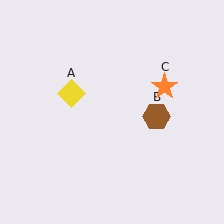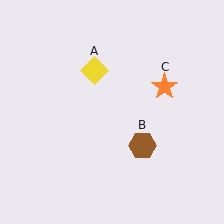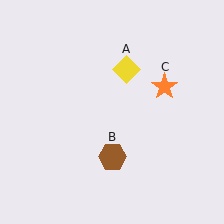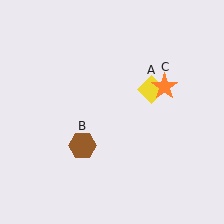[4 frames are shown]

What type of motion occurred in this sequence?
The yellow diamond (object A), brown hexagon (object B) rotated clockwise around the center of the scene.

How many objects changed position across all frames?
2 objects changed position: yellow diamond (object A), brown hexagon (object B).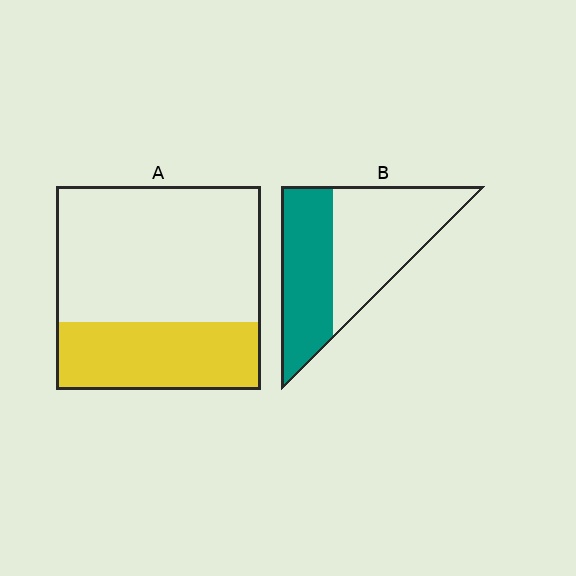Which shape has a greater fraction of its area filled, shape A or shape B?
Shape B.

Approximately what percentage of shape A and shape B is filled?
A is approximately 35% and B is approximately 45%.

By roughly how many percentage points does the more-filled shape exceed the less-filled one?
By roughly 10 percentage points (B over A).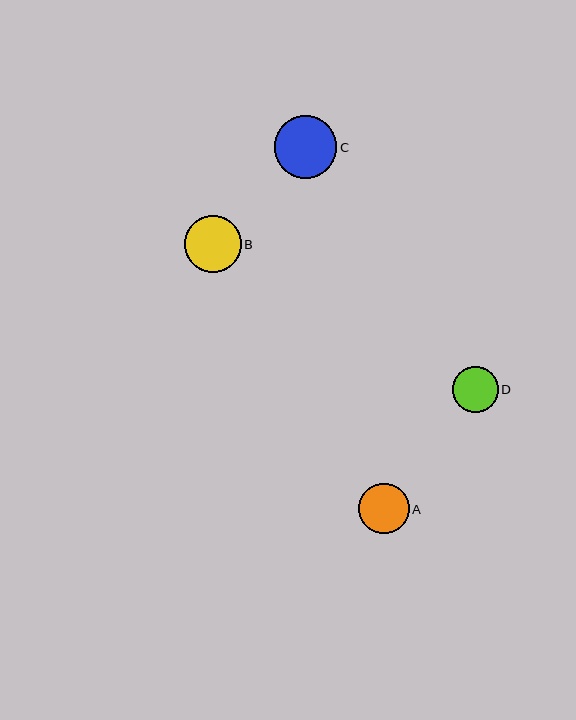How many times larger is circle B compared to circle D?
Circle B is approximately 1.2 times the size of circle D.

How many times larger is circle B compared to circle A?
Circle B is approximately 1.1 times the size of circle A.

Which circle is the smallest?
Circle D is the smallest with a size of approximately 45 pixels.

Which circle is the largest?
Circle C is the largest with a size of approximately 62 pixels.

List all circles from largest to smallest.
From largest to smallest: C, B, A, D.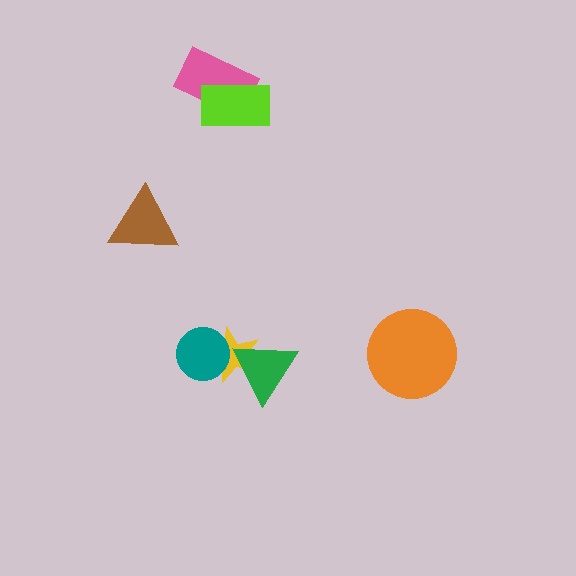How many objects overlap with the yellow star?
2 objects overlap with the yellow star.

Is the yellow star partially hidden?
Yes, it is partially covered by another shape.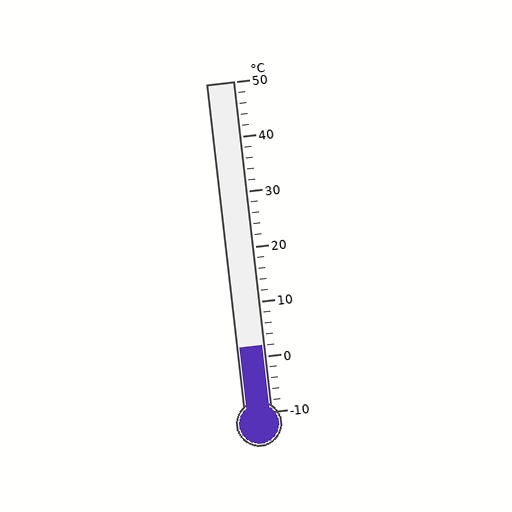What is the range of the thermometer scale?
The thermometer scale ranges from -10°C to 50°C.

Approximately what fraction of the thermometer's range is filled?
The thermometer is filled to approximately 20% of its range.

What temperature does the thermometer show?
The thermometer shows approximately 2°C.